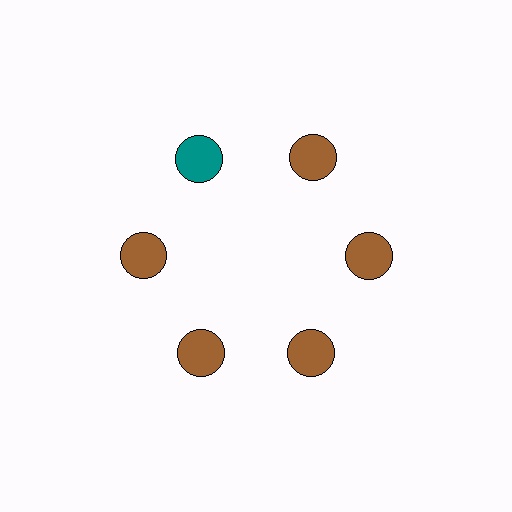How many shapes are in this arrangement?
There are 6 shapes arranged in a ring pattern.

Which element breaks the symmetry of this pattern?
The teal circle at roughly the 11 o'clock position breaks the symmetry. All other shapes are brown circles.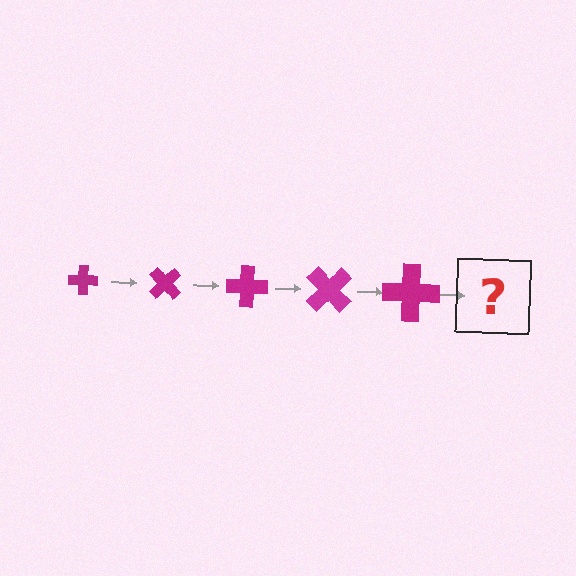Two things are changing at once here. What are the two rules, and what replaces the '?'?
The two rules are that the cross grows larger each step and it rotates 45 degrees each step. The '?' should be a cross, larger than the previous one and rotated 225 degrees from the start.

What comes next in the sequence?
The next element should be a cross, larger than the previous one and rotated 225 degrees from the start.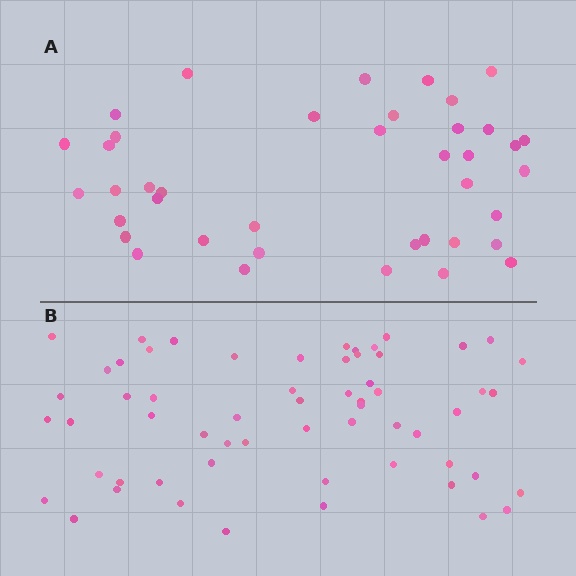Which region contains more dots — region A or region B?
Region B (the bottom region) has more dots.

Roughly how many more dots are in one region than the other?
Region B has approximately 20 more dots than region A.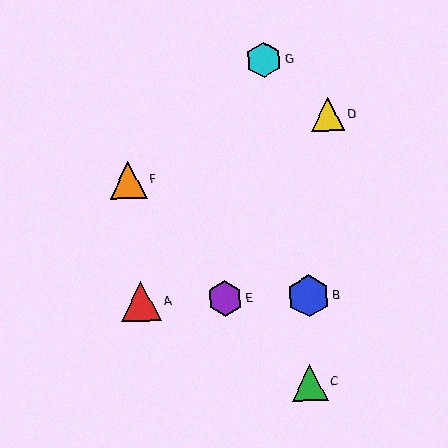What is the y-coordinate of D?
Object D is at y≈114.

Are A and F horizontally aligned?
No, A is at y≈301 and F is at y≈180.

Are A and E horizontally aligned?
Yes, both are at y≈301.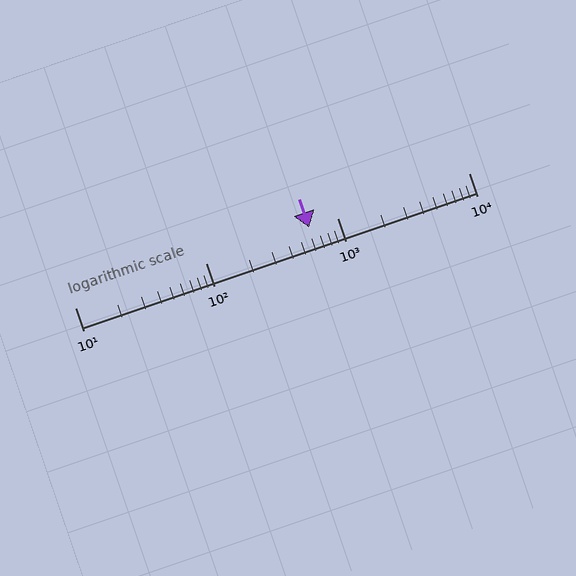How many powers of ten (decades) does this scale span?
The scale spans 3 decades, from 10 to 10000.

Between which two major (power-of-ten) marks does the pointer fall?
The pointer is between 100 and 1000.